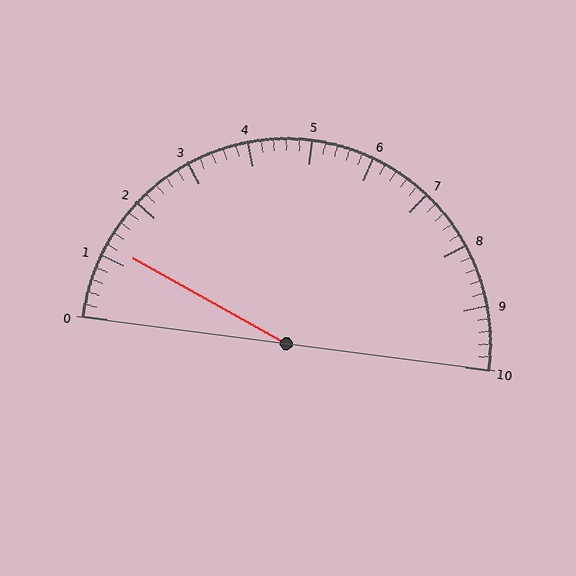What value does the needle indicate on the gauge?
The needle indicates approximately 1.2.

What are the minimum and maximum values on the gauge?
The gauge ranges from 0 to 10.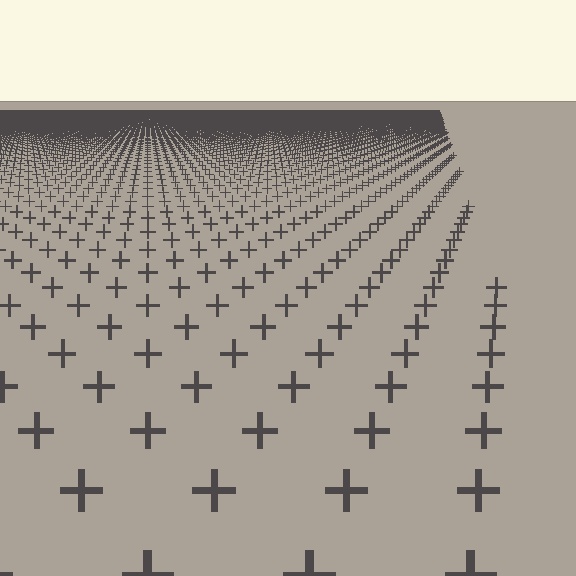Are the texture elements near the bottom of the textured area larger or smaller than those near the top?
Larger. Near the bottom, elements are closer to the viewer and appear at a bigger on-screen size.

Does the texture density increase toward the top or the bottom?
Density increases toward the top.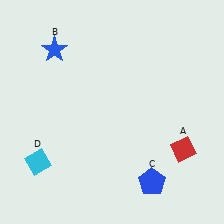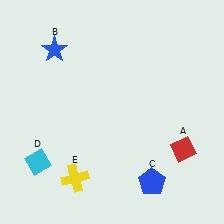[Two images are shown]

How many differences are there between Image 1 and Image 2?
There is 1 difference between the two images.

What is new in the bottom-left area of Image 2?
A yellow cross (E) was added in the bottom-left area of Image 2.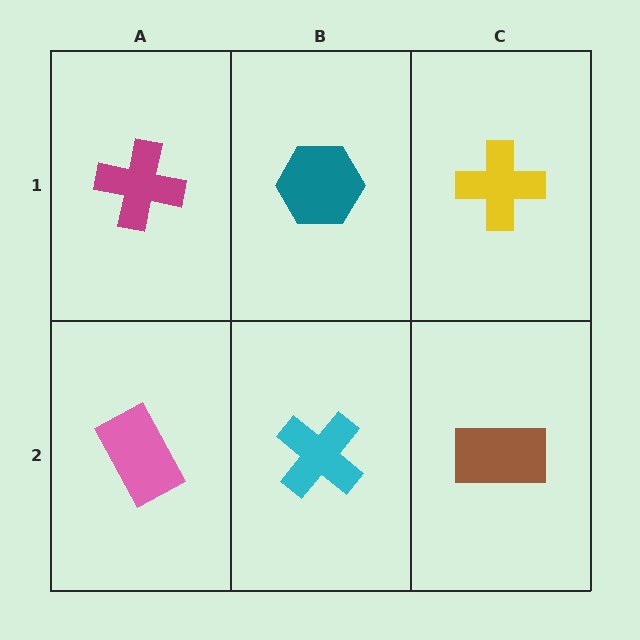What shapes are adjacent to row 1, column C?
A brown rectangle (row 2, column C), a teal hexagon (row 1, column B).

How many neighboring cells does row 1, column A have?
2.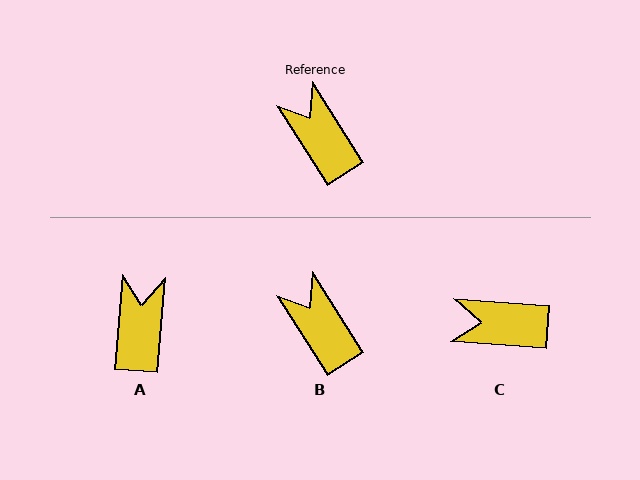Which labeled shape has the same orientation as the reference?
B.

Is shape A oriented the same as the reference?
No, it is off by about 37 degrees.